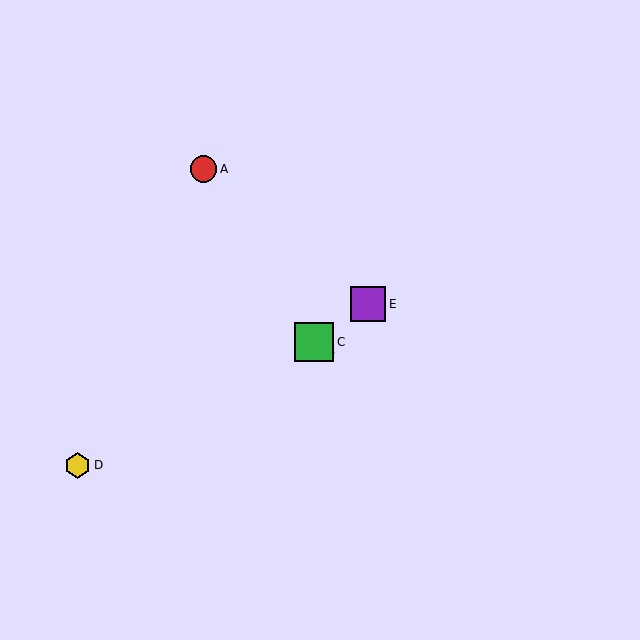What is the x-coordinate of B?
Object B is at x≈314.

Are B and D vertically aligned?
No, B is at x≈314 and D is at x≈78.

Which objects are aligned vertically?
Objects B, C are aligned vertically.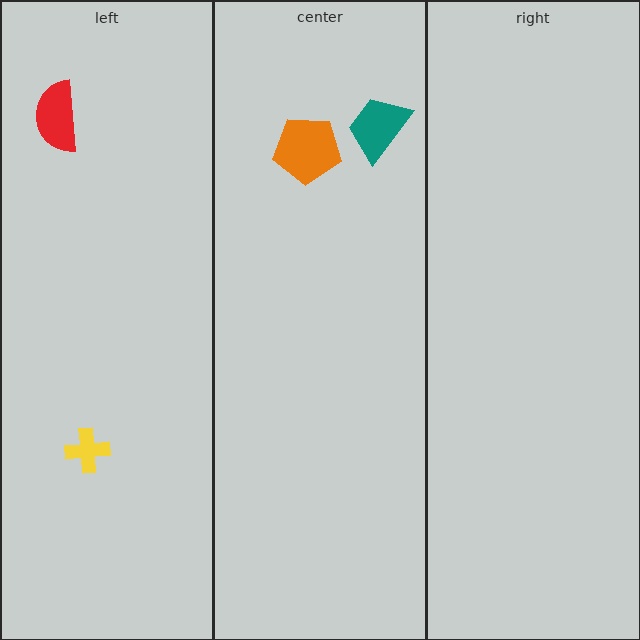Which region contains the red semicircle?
The left region.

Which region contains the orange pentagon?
The center region.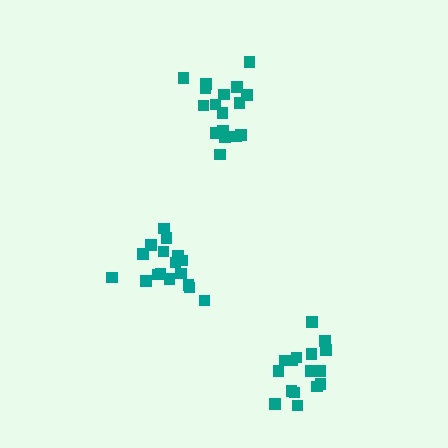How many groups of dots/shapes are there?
There are 3 groups.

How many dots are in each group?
Group 1: 17 dots, Group 2: 18 dots, Group 3: 16 dots (51 total).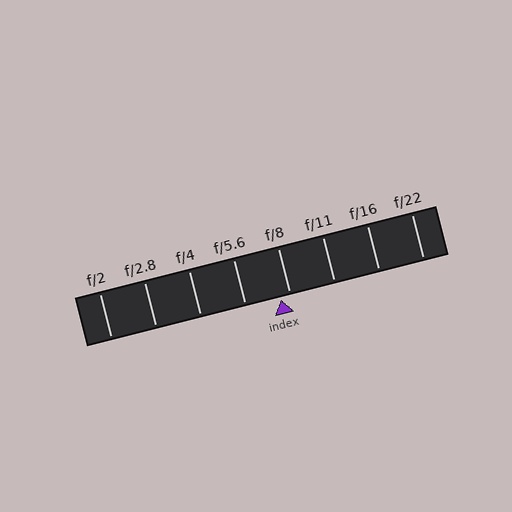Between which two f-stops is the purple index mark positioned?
The index mark is between f/5.6 and f/8.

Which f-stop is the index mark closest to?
The index mark is closest to f/8.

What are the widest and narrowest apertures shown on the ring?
The widest aperture shown is f/2 and the narrowest is f/22.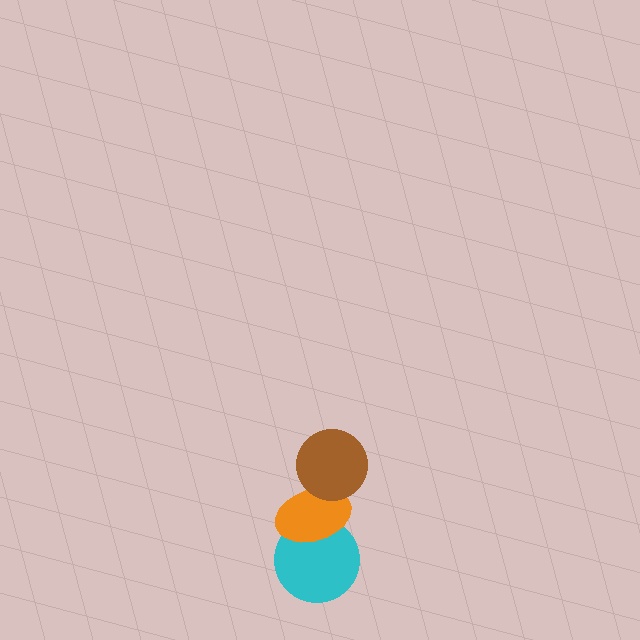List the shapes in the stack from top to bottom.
From top to bottom: the brown circle, the orange ellipse, the cyan circle.